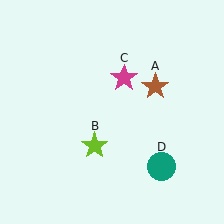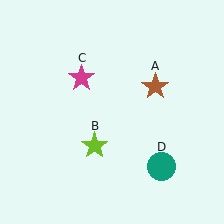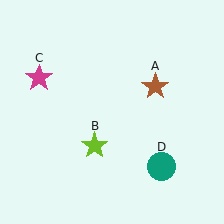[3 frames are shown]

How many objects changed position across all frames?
1 object changed position: magenta star (object C).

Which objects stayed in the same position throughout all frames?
Brown star (object A) and lime star (object B) and teal circle (object D) remained stationary.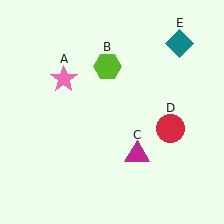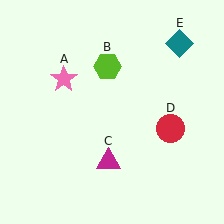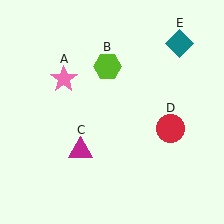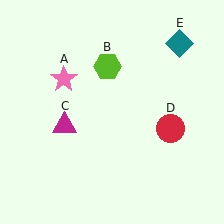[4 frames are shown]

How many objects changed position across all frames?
1 object changed position: magenta triangle (object C).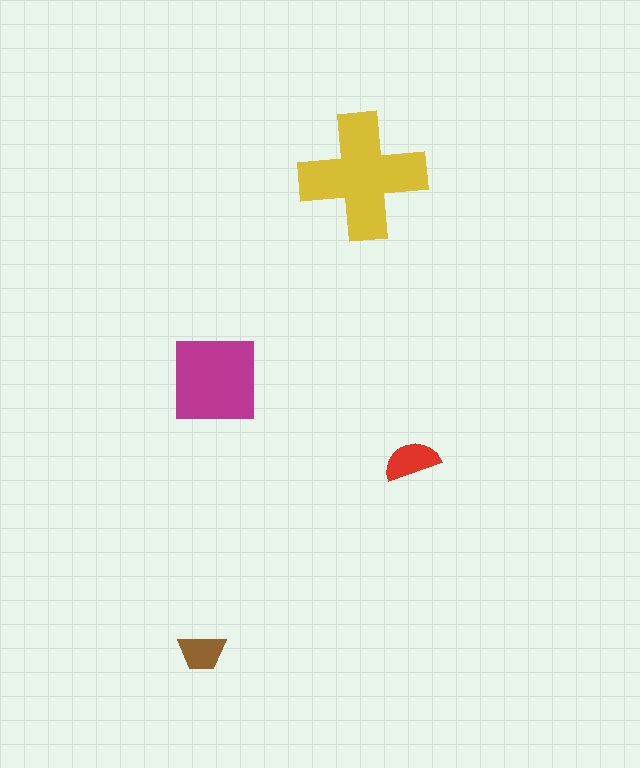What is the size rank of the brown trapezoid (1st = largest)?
4th.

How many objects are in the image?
There are 4 objects in the image.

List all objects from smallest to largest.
The brown trapezoid, the red semicircle, the magenta square, the yellow cross.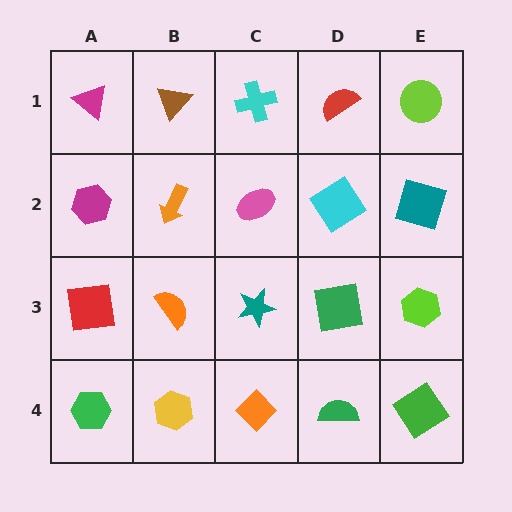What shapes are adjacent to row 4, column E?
A lime hexagon (row 3, column E), a green semicircle (row 4, column D).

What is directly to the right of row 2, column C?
A cyan diamond.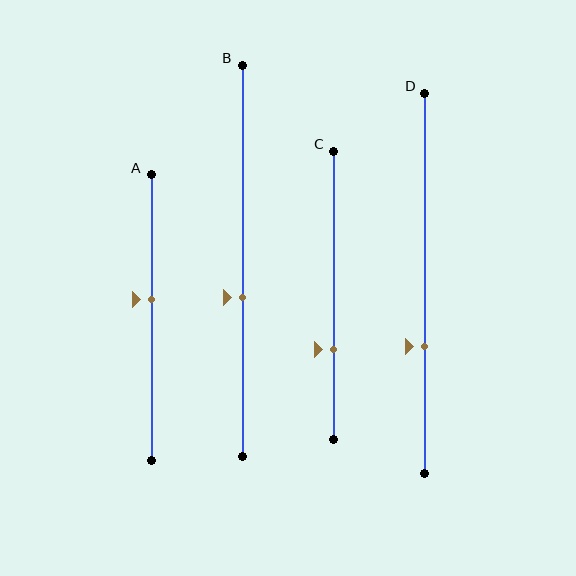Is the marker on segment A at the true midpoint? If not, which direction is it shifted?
No, the marker on segment A is shifted upward by about 6% of the segment length.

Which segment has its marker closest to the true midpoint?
Segment A has its marker closest to the true midpoint.